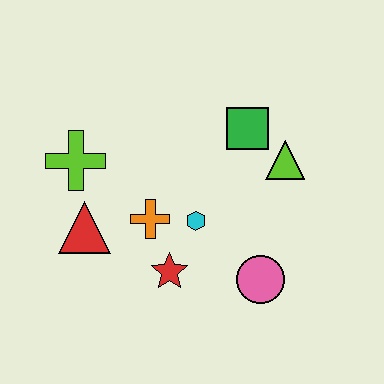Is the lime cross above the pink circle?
Yes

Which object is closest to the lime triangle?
The green square is closest to the lime triangle.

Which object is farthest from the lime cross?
The pink circle is farthest from the lime cross.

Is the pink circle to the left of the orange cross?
No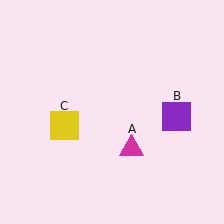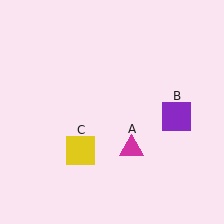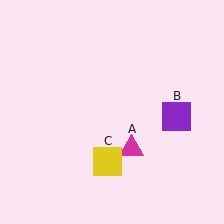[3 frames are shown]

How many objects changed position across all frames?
1 object changed position: yellow square (object C).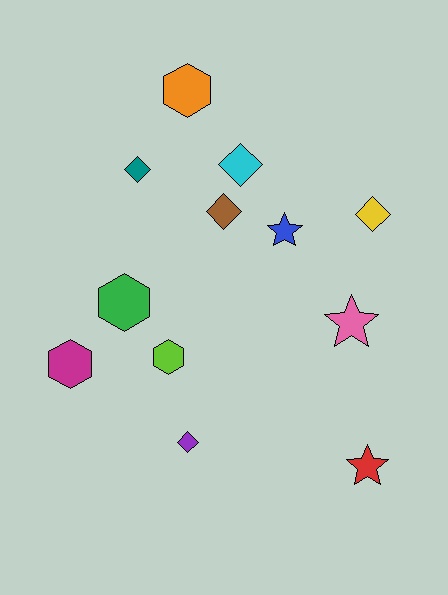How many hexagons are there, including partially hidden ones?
There are 4 hexagons.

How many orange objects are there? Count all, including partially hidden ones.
There is 1 orange object.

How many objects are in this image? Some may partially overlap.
There are 12 objects.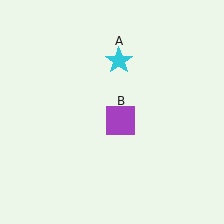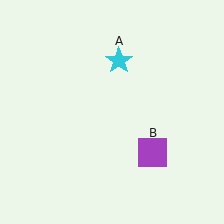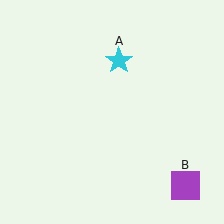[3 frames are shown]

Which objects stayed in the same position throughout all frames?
Cyan star (object A) remained stationary.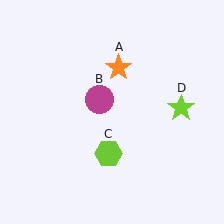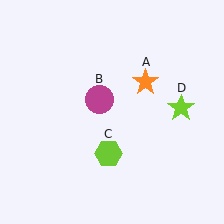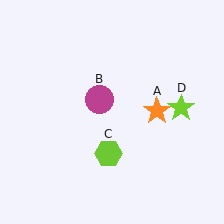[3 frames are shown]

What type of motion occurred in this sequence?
The orange star (object A) rotated clockwise around the center of the scene.